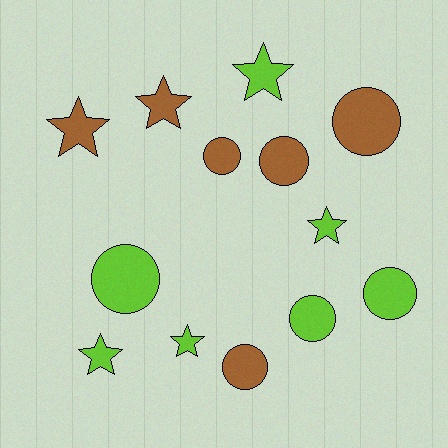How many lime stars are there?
There are 4 lime stars.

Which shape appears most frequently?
Circle, with 7 objects.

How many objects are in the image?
There are 13 objects.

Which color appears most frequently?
Lime, with 7 objects.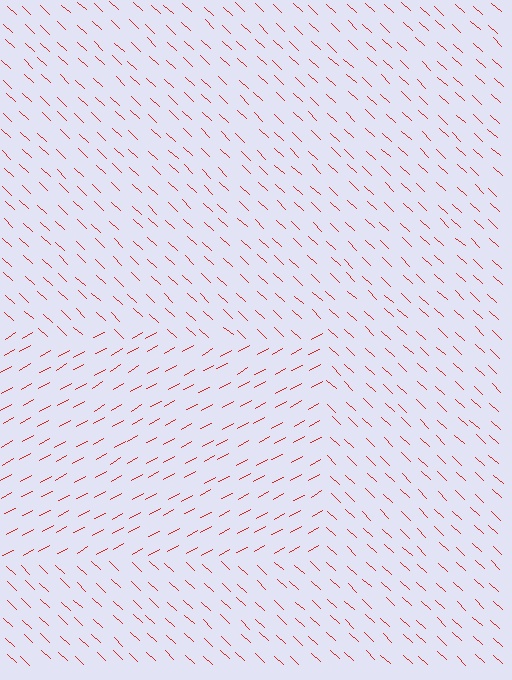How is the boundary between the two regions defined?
The boundary is defined purely by a change in line orientation (approximately 72 degrees difference). All lines are the same color and thickness.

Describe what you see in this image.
The image is filled with small red line segments. A rectangle region in the image has lines oriented differently from the surrounding lines, creating a visible texture boundary.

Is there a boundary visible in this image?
Yes, there is a texture boundary formed by a change in line orientation.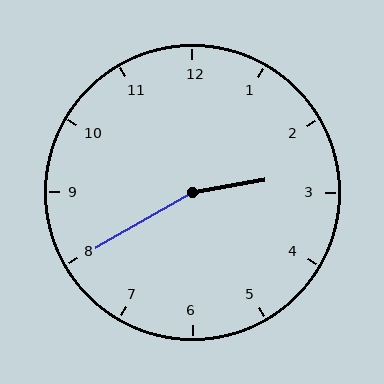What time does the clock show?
2:40.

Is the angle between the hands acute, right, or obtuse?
It is obtuse.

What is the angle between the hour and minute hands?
Approximately 160 degrees.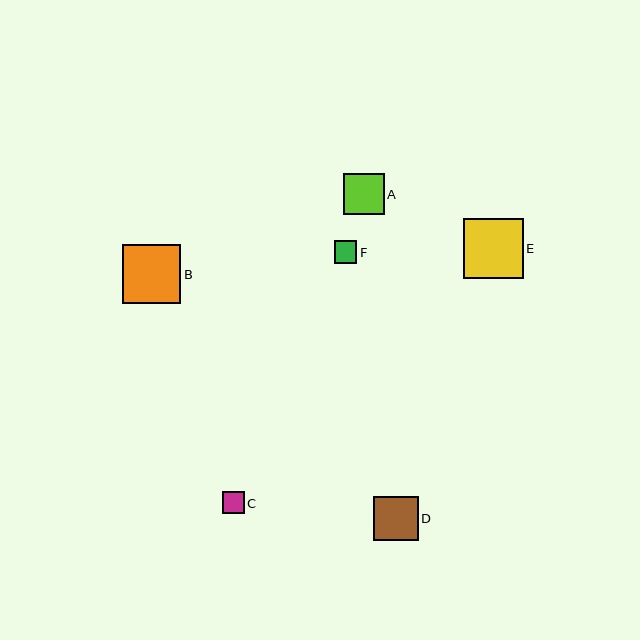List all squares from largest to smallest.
From largest to smallest: E, B, D, A, F, C.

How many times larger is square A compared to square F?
Square A is approximately 1.8 times the size of square F.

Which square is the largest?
Square E is the largest with a size of approximately 60 pixels.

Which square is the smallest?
Square C is the smallest with a size of approximately 22 pixels.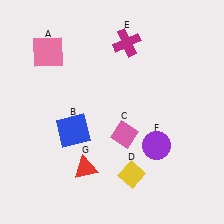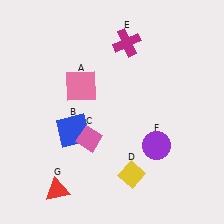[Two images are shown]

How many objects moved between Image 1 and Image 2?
3 objects moved between the two images.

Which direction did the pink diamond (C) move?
The pink diamond (C) moved left.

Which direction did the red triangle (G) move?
The red triangle (G) moved left.